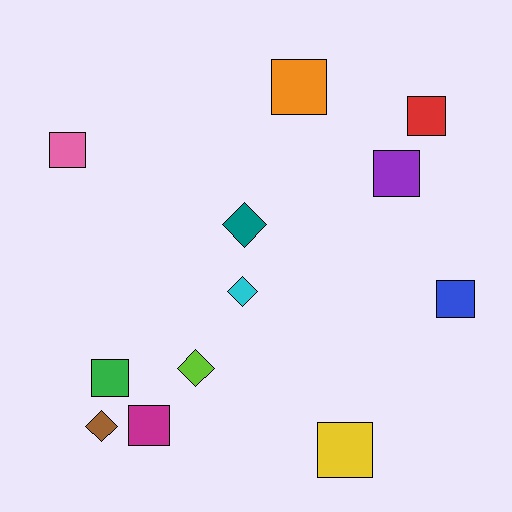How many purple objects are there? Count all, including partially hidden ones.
There is 1 purple object.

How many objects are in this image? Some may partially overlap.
There are 12 objects.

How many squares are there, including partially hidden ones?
There are 8 squares.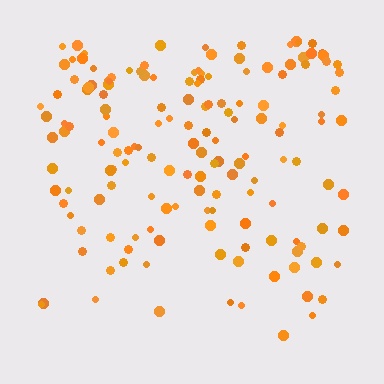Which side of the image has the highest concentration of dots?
The top.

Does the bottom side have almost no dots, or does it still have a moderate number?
Still a moderate number, just noticeably fewer than the top.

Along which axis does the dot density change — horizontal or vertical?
Vertical.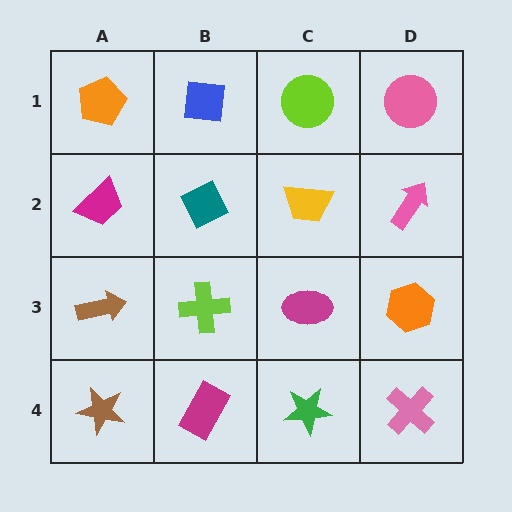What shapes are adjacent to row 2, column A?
An orange pentagon (row 1, column A), a brown arrow (row 3, column A), a teal diamond (row 2, column B).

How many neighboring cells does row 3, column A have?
3.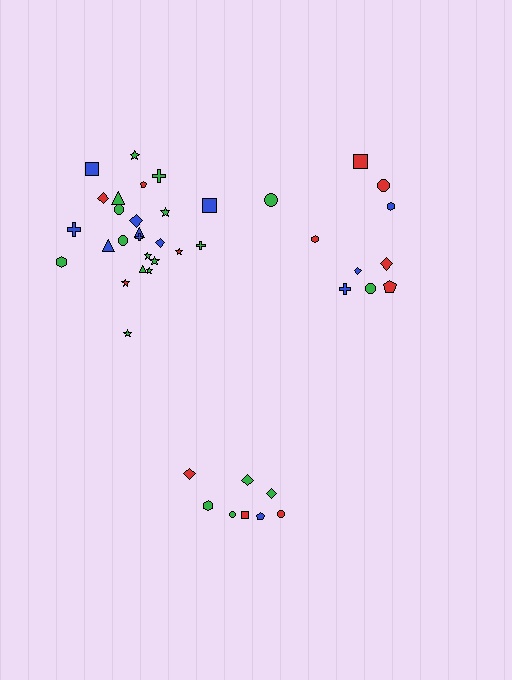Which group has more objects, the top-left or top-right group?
The top-left group.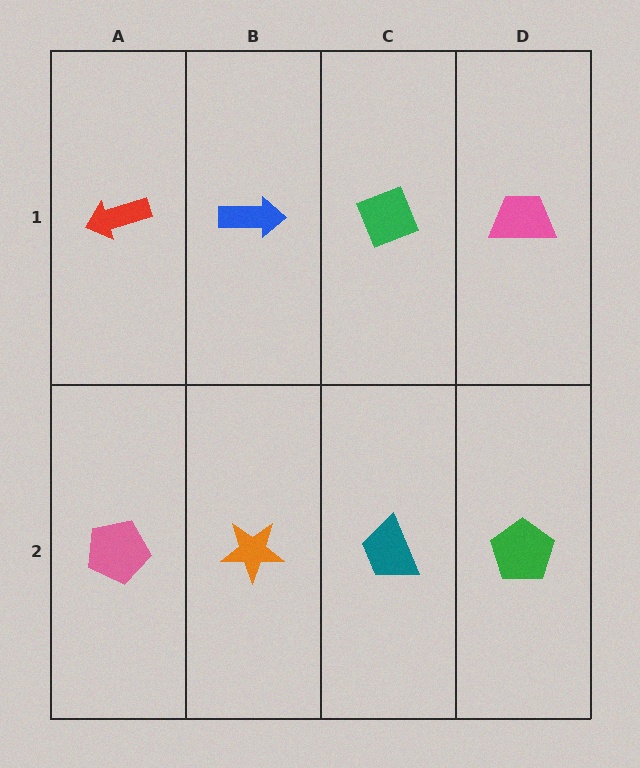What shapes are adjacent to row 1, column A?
A pink pentagon (row 2, column A), a blue arrow (row 1, column B).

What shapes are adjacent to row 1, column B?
An orange star (row 2, column B), a red arrow (row 1, column A), a green diamond (row 1, column C).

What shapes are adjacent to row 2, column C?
A green diamond (row 1, column C), an orange star (row 2, column B), a green pentagon (row 2, column D).